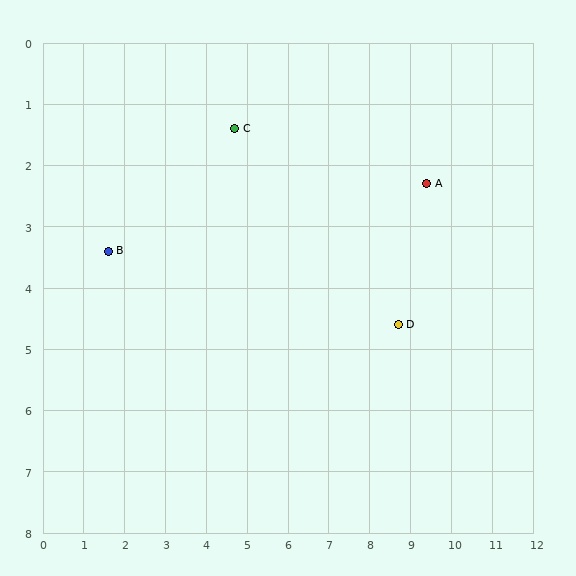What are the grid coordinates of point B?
Point B is at approximately (1.6, 3.4).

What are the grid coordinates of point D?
Point D is at approximately (8.7, 4.6).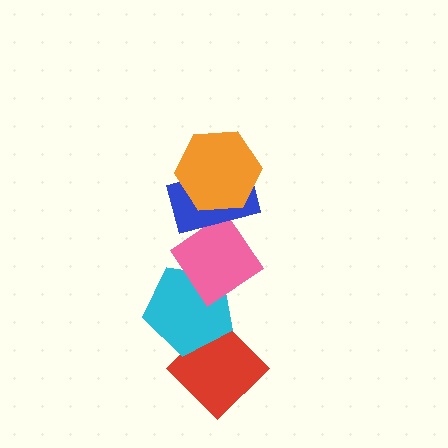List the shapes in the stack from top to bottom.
From top to bottom: the orange hexagon, the blue rectangle, the pink diamond, the cyan pentagon, the red diamond.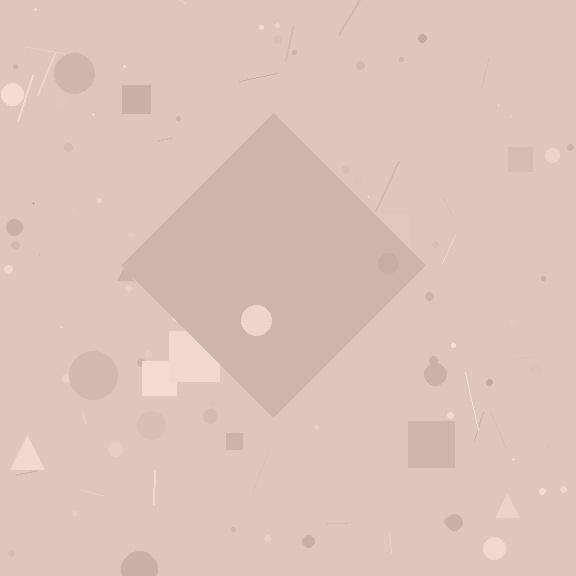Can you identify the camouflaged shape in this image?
The camouflaged shape is a diamond.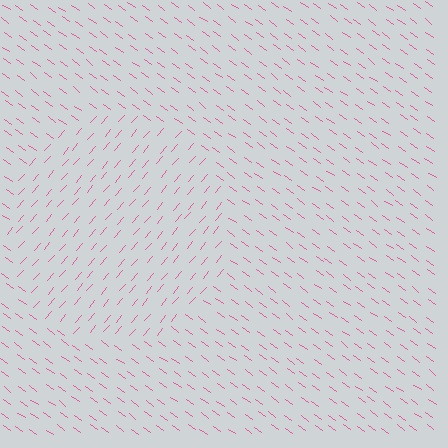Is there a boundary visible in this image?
Yes, there is a texture boundary formed by a change in line orientation.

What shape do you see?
I see a circle.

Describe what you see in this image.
The image is filled with small pink line segments. A circle region in the image has lines oriented differently from the surrounding lines, creating a visible texture boundary.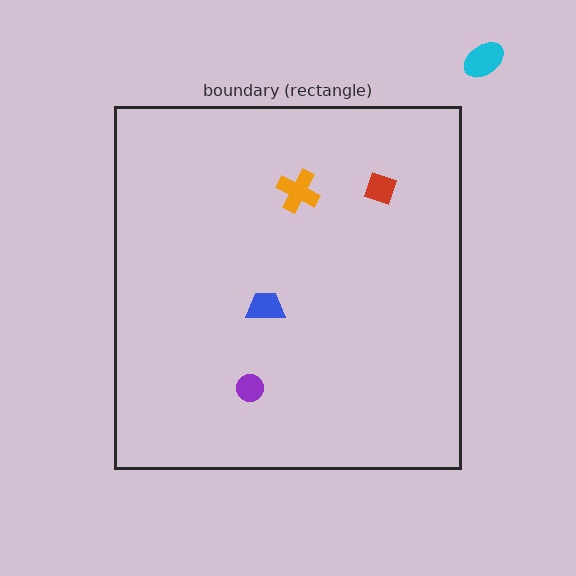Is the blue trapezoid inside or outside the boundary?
Inside.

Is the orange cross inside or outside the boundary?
Inside.